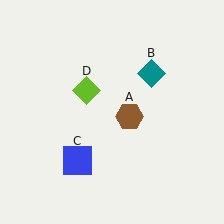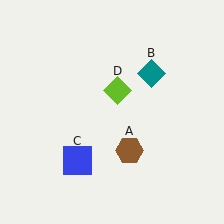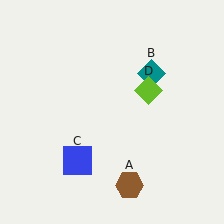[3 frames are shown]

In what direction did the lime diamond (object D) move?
The lime diamond (object D) moved right.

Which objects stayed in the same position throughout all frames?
Teal diamond (object B) and blue square (object C) remained stationary.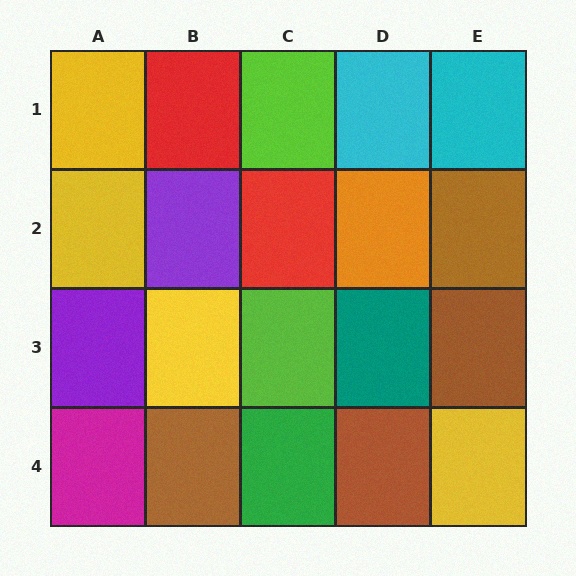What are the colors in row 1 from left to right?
Yellow, red, lime, cyan, cyan.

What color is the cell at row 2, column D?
Orange.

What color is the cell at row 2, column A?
Yellow.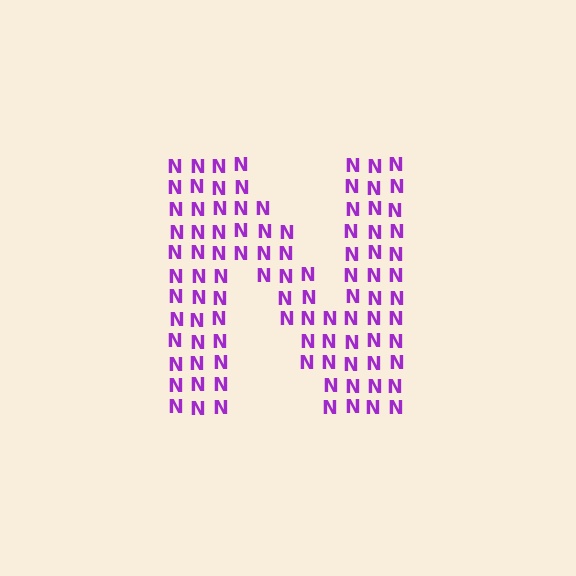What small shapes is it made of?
It is made of small letter N's.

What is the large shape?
The large shape is the letter N.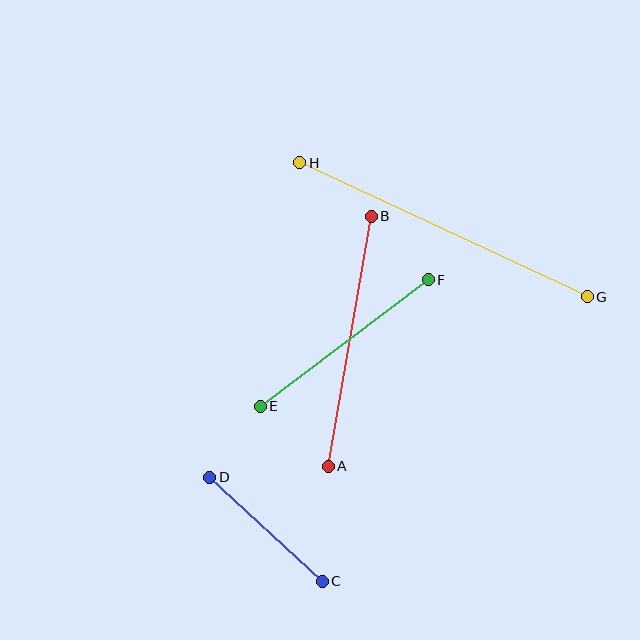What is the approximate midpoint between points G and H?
The midpoint is at approximately (444, 230) pixels.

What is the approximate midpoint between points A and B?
The midpoint is at approximately (350, 341) pixels.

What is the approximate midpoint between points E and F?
The midpoint is at approximately (344, 343) pixels.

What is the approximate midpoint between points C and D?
The midpoint is at approximately (266, 529) pixels.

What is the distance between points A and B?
The distance is approximately 254 pixels.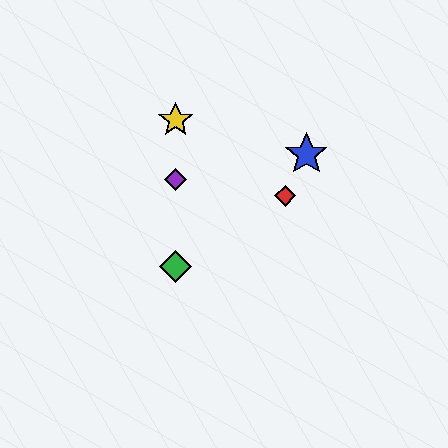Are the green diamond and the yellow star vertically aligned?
Yes, both are at x≈176.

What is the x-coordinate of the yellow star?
The yellow star is at x≈176.